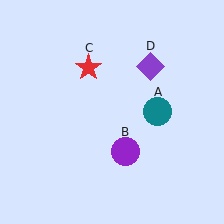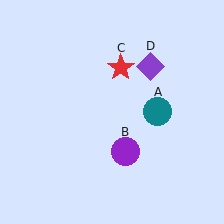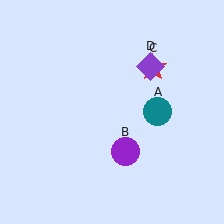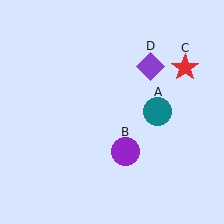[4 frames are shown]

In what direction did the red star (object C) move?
The red star (object C) moved right.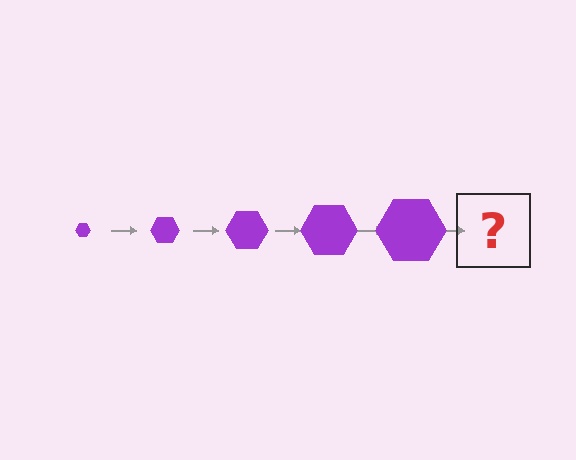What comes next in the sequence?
The next element should be a purple hexagon, larger than the previous one.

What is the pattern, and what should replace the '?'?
The pattern is that the hexagon gets progressively larger each step. The '?' should be a purple hexagon, larger than the previous one.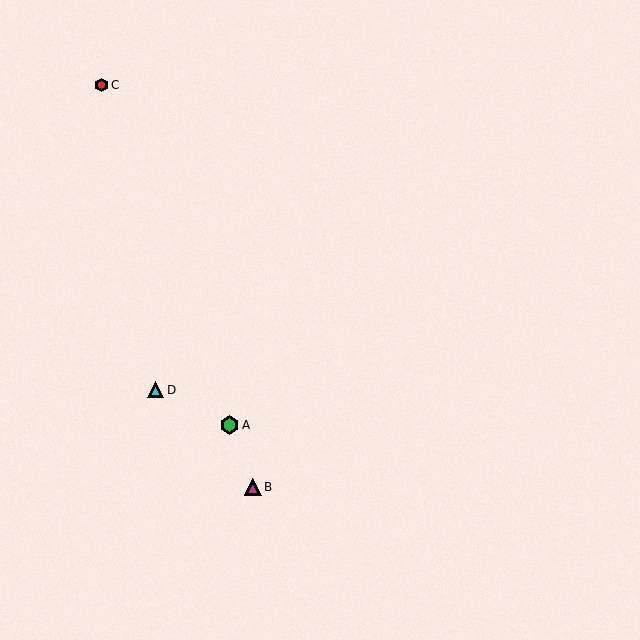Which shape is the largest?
The green hexagon (labeled A) is the largest.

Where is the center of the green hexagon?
The center of the green hexagon is at (230, 425).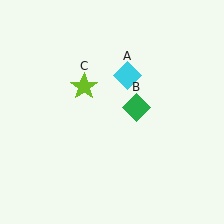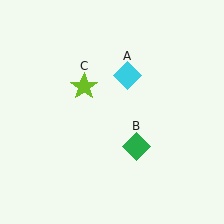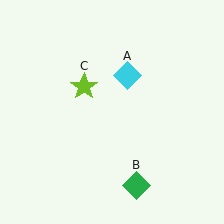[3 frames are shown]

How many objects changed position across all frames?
1 object changed position: green diamond (object B).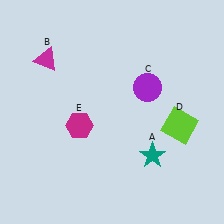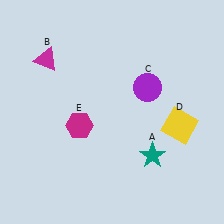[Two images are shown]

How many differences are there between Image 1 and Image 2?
There is 1 difference between the two images.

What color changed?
The square (D) changed from lime in Image 1 to yellow in Image 2.